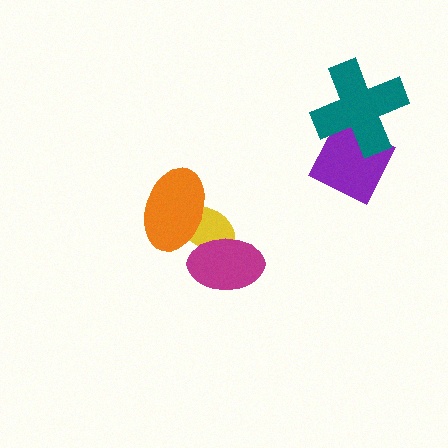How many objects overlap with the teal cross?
1 object overlaps with the teal cross.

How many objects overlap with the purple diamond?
1 object overlaps with the purple diamond.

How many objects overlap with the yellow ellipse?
2 objects overlap with the yellow ellipse.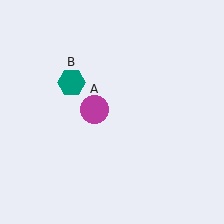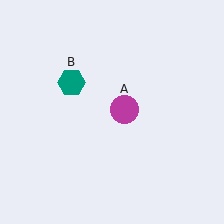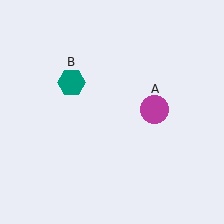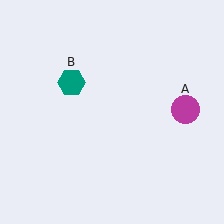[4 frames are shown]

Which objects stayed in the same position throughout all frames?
Teal hexagon (object B) remained stationary.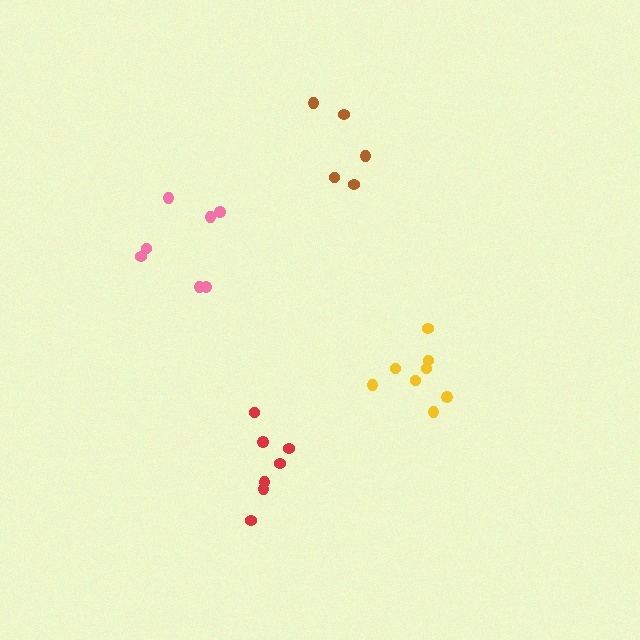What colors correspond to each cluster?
The clusters are colored: yellow, pink, brown, red.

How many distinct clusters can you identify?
There are 4 distinct clusters.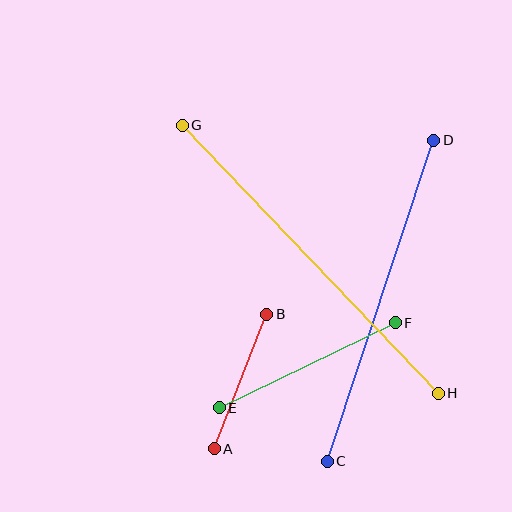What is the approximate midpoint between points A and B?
The midpoint is at approximately (241, 382) pixels.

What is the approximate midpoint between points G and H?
The midpoint is at approximately (310, 259) pixels.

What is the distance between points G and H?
The distance is approximately 371 pixels.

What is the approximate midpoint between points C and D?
The midpoint is at approximately (380, 301) pixels.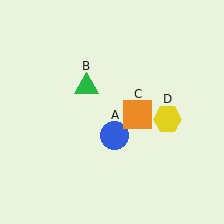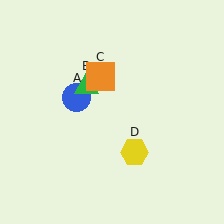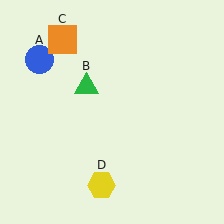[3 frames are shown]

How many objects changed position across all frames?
3 objects changed position: blue circle (object A), orange square (object C), yellow hexagon (object D).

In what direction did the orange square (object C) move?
The orange square (object C) moved up and to the left.